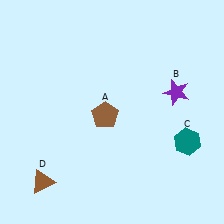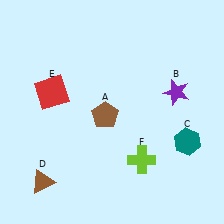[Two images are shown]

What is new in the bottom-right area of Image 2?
A lime cross (F) was added in the bottom-right area of Image 2.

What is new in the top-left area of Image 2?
A red square (E) was added in the top-left area of Image 2.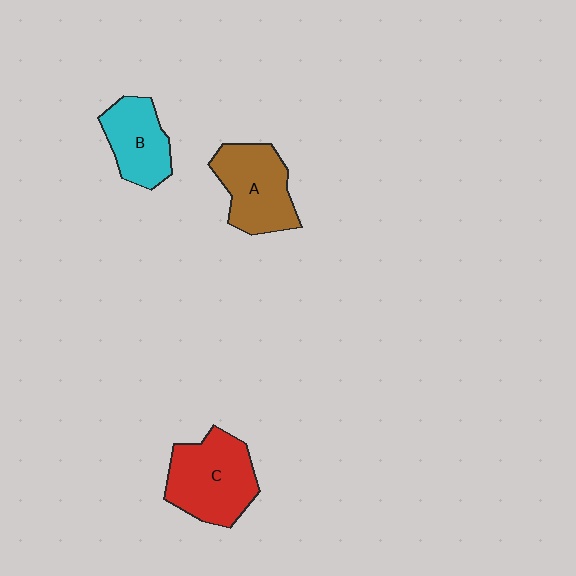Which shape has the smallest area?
Shape B (cyan).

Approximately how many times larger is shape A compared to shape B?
Approximately 1.2 times.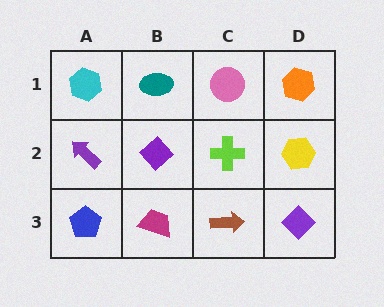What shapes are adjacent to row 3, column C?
A lime cross (row 2, column C), a magenta trapezoid (row 3, column B), a purple diamond (row 3, column D).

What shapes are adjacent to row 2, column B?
A teal ellipse (row 1, column B), a magenta trapezoid (row 3, column B), a purple arrow (row 2, column A), a lime cross (row 2, column C).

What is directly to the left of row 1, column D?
A pink circle.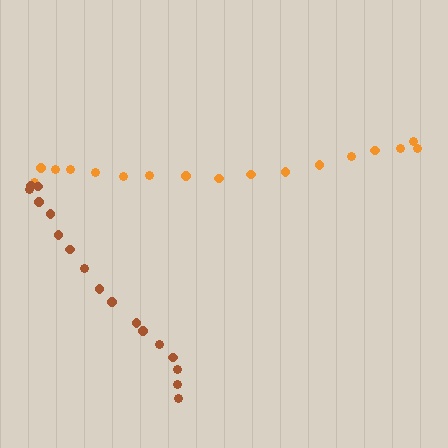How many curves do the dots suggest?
There are 2 distinct paths.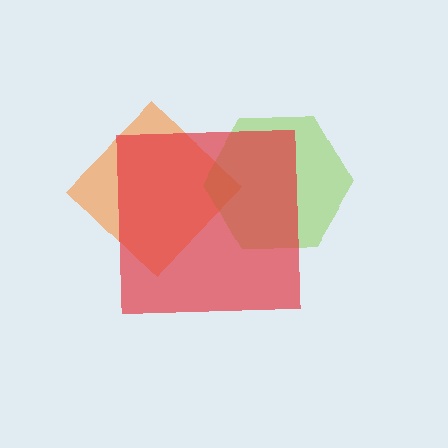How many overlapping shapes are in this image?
There are 3 overlapping shapes in the image.